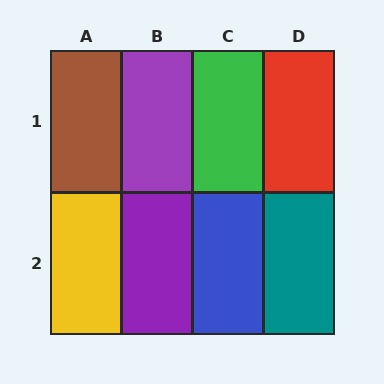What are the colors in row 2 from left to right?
Yellow, purple, blue, teal.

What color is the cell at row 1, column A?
Brown.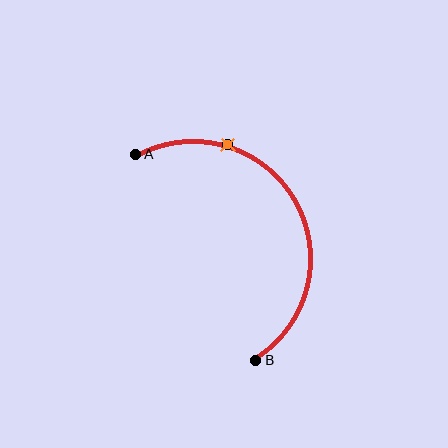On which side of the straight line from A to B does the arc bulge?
The arc bulges to the right of the straight line connecting A and B.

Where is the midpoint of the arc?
The arc midpoint is the point on the curve farthest from the straight line joining A and B. It sits to the right of that line.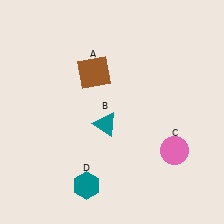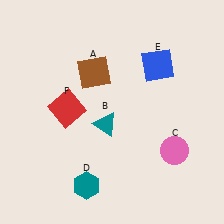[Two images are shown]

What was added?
A blue square (E), a red square (F) were added in Image 2.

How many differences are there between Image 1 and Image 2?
There are 2 differences between the two images.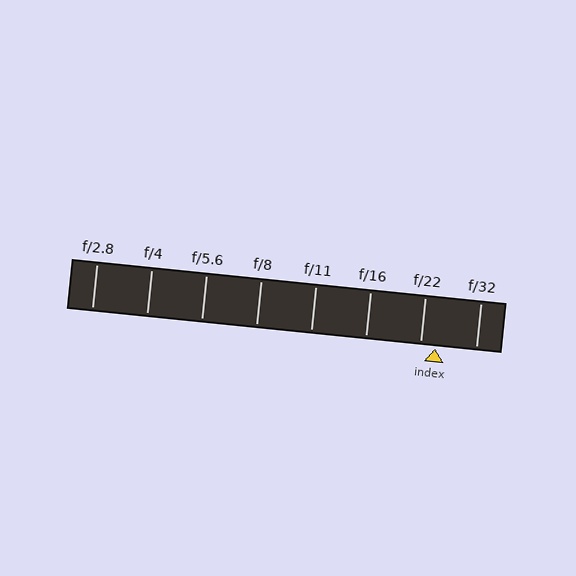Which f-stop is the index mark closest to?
The index mark is closest to f/22.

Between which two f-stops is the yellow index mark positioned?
The index mark is between f/22 and f/32.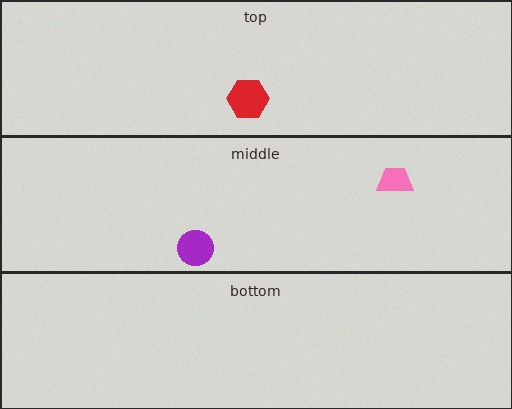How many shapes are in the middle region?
2.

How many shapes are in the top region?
1.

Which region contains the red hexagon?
The top region.